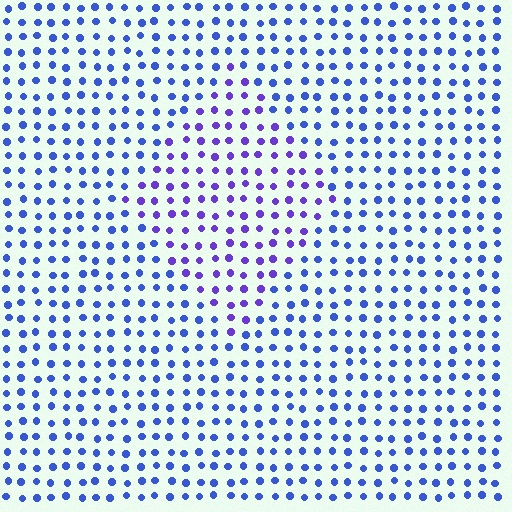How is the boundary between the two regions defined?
The boundary is defined purely by a slight shift in hue (about 32 degrees). Spacing, size, and orientation are identical on both sides.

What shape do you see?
I see a diamond.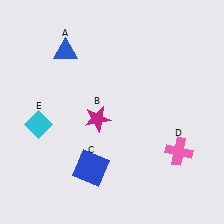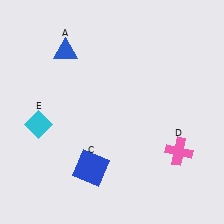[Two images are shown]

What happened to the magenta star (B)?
The magenta star (B) was removed in Image 2. It was in the bottom-left area of Image 1.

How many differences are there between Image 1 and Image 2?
There is 1 difference between the two images.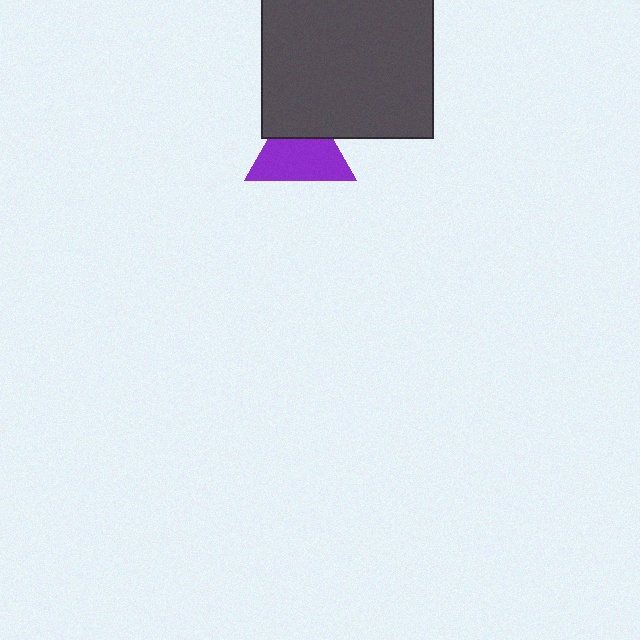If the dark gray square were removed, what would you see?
You would see the complete purple triangle.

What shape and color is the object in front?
The object in front is a dark gray square.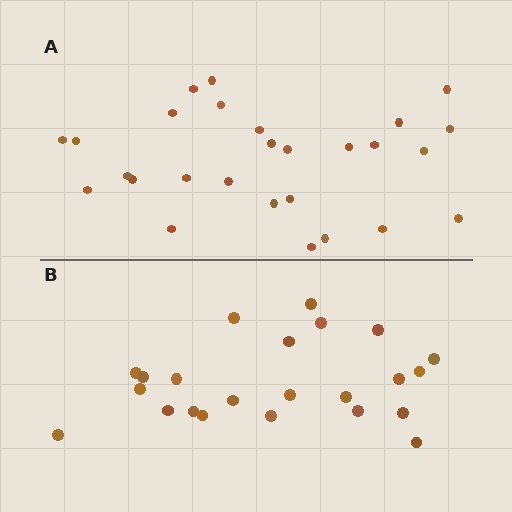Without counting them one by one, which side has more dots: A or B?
Region A (the top region) has more dots.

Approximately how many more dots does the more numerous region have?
Region A has about 4 more dots than region B.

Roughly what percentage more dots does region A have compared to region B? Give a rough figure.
About 15% more.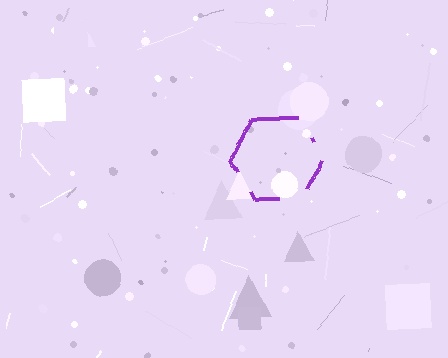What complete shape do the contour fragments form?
The contour fragments form a hexagon.